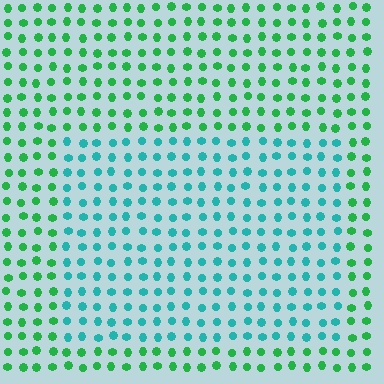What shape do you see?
I see a rectangle.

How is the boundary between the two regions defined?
The boundary is defined purely by a slight shift in hue (about 44 degrees). Spacing, size, and orientation are identical on both sides.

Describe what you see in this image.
The image is filled with small green elements in a uniform arrangement. A rectangle-shaped region is visible where the elements are tinted to a slightly different hue, forming a subtle color boundary.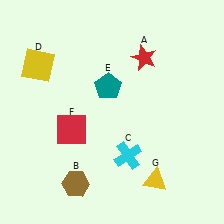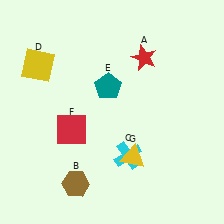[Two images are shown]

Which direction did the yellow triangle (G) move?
The yellow triangle (G) moved up.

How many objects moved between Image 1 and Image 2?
1 object moved between the two images.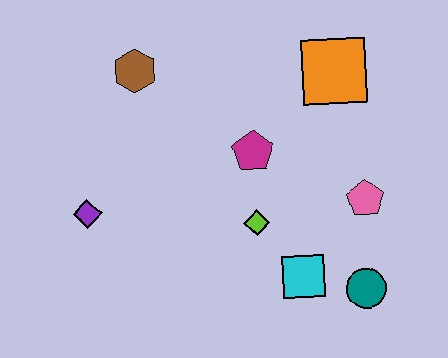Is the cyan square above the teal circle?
Yes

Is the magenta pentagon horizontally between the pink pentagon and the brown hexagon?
Yes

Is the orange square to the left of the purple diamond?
No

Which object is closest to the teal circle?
The cyan square is closest to the teal circle.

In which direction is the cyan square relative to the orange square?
The cyan square is below the orange square.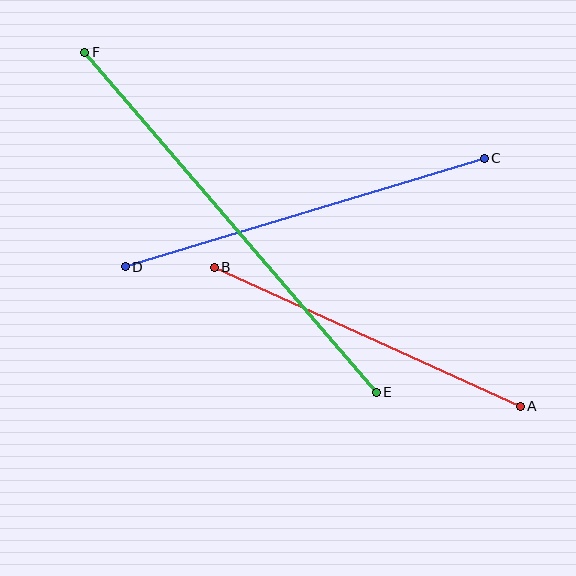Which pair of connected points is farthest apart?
Points E and F are farthest apart.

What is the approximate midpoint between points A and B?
The midpoint is at approximately (367, 337) pixels.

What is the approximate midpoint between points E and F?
The midpoint is at approximately (231, 222) pixels.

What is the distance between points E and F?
The distance is approximately 448 pixels.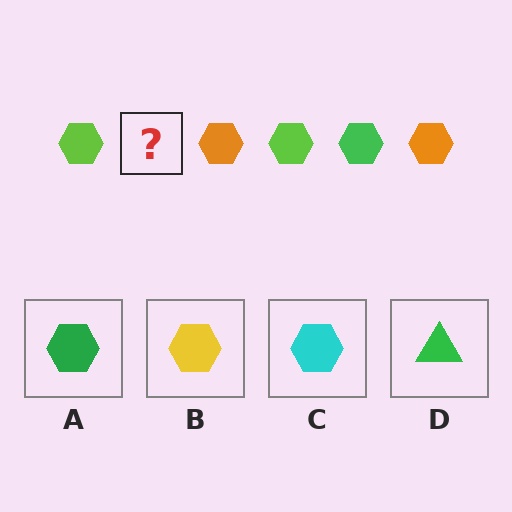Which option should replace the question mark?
Option A.